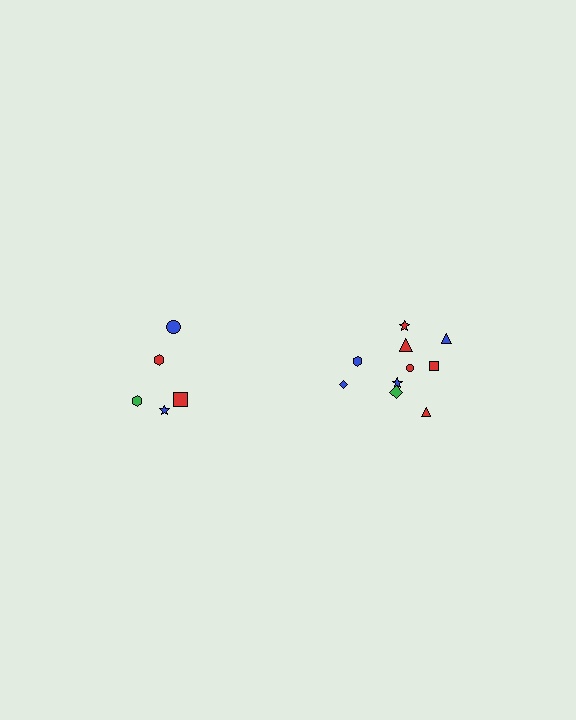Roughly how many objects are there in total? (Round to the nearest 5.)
Roughly 15 objects in total.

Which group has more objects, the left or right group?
The right group.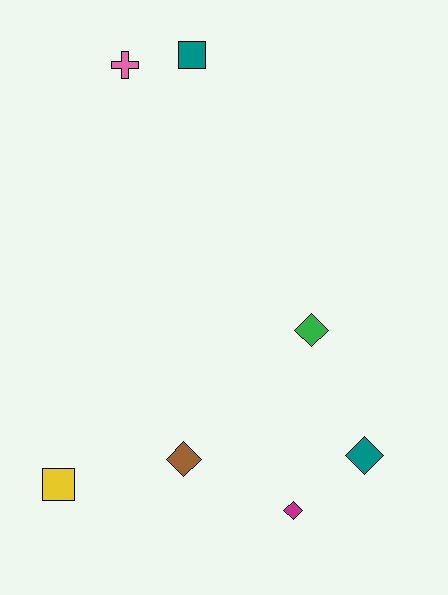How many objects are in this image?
There are 7 objects.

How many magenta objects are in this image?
There is 1 magenta object.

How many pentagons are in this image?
There are no pentagons.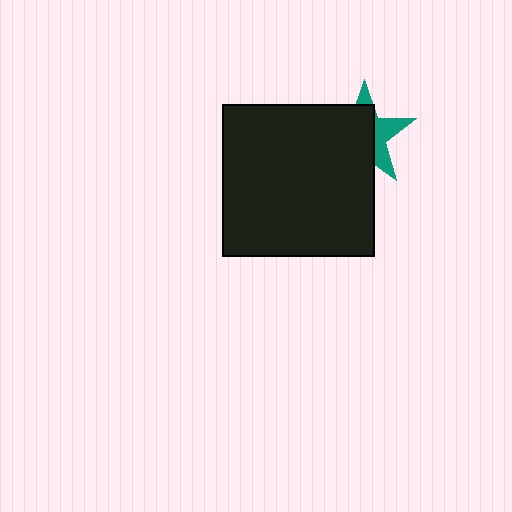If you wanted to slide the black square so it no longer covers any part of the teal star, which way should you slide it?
Slide it toward the lower-left — that is the most direct way to separate the two shapes.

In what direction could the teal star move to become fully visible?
The teal star could move toward the upper-right. That would shift it out from behind the black square entirely.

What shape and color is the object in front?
The object in front is a black square.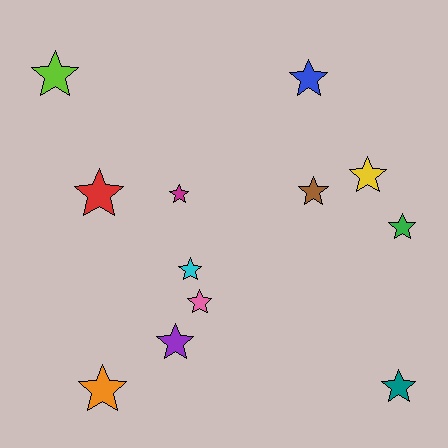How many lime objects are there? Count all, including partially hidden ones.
There is 1 lime object.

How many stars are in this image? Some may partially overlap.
There are 12 stars.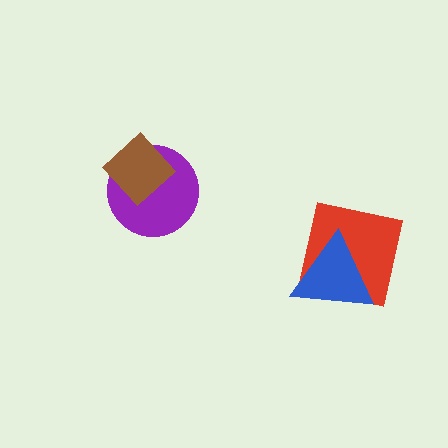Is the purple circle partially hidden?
Yes, it is partially covered by another shape.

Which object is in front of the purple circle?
The brown diamond is in front of the purple circle.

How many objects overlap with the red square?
1 object overlaps with the red square.